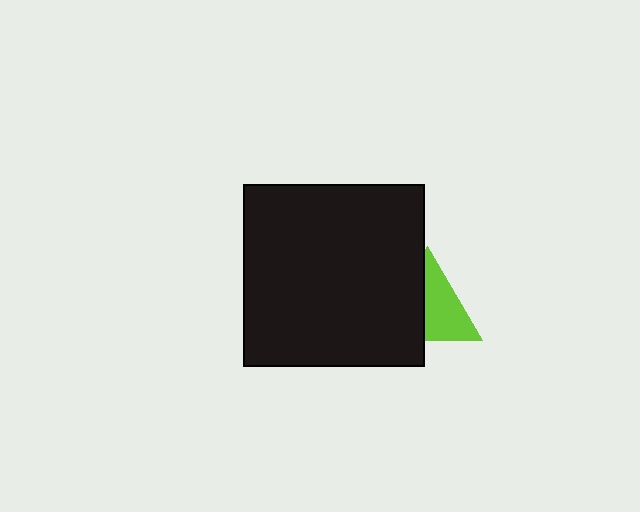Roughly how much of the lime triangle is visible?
About half of it is visible (roughly 54%).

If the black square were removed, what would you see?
You would see the complete lime triangle.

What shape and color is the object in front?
The object in front is a black square.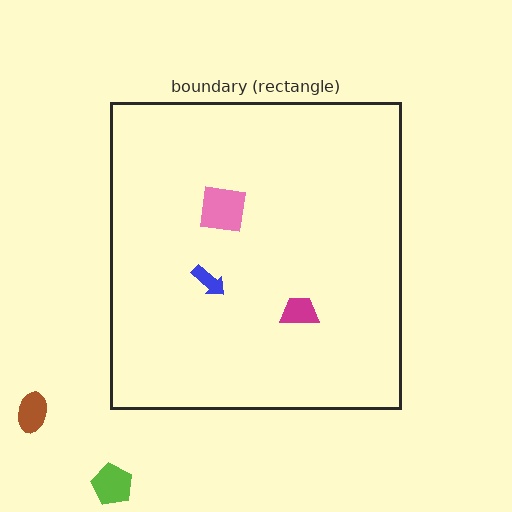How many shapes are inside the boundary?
3 inside, 2 outside.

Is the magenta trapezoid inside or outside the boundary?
Inside.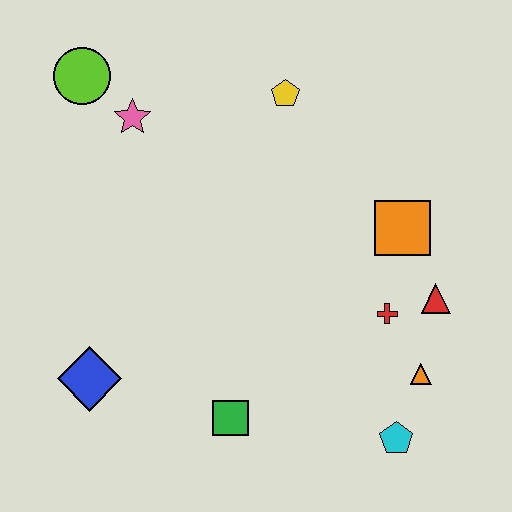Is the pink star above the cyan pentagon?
Yes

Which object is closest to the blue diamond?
The green square is closest to the blue diamond.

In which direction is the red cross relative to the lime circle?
The red cross is to the right of the lime circle.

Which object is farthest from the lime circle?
The cyan pentagon is farthest from the lime circle.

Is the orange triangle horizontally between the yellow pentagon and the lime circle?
No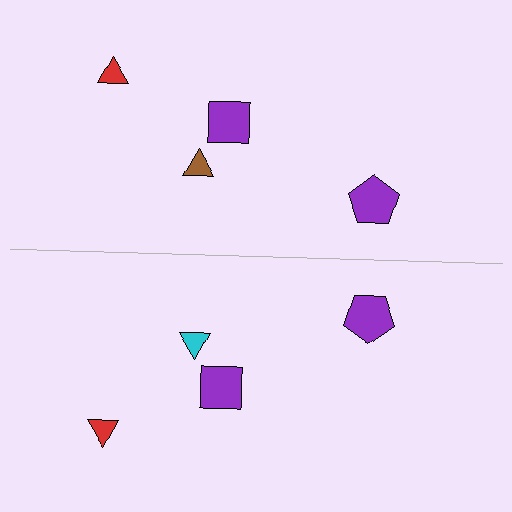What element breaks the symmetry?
The cyan triangle on the bottom side breaks the symmetry — its mirror counterpart is brown.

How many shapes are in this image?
There are 8 shapes in this image.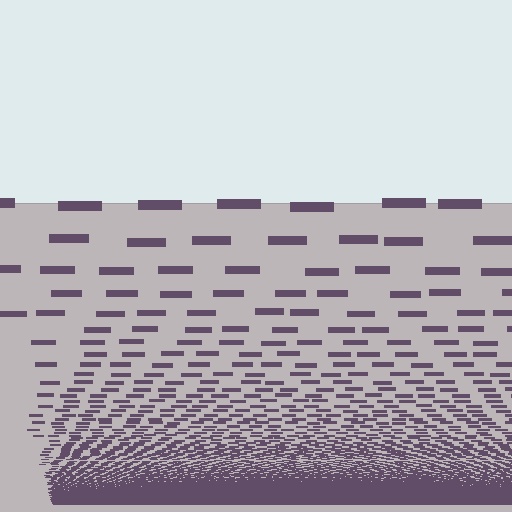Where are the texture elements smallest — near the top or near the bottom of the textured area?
Near the bottom.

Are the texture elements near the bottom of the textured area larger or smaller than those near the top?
Smaller. The gradient is inverted — elements near the bottom are smaller and denser.